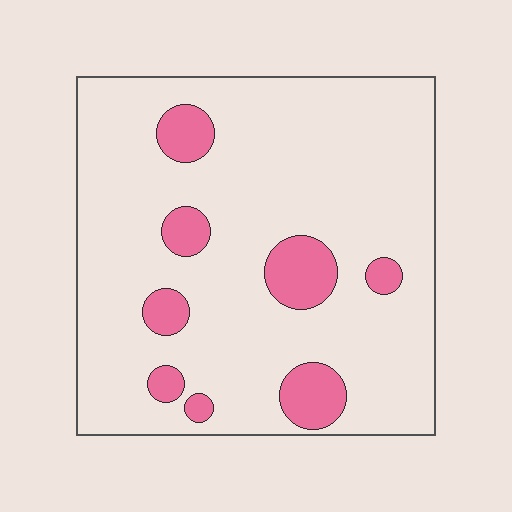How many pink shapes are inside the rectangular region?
8.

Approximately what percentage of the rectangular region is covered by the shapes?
Approximately 15%.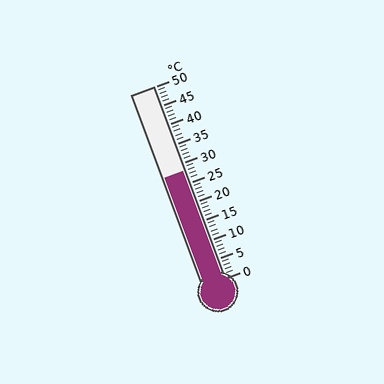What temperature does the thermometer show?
The thermometer shows approximately 28°C.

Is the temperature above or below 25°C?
The temperature is above 25°C.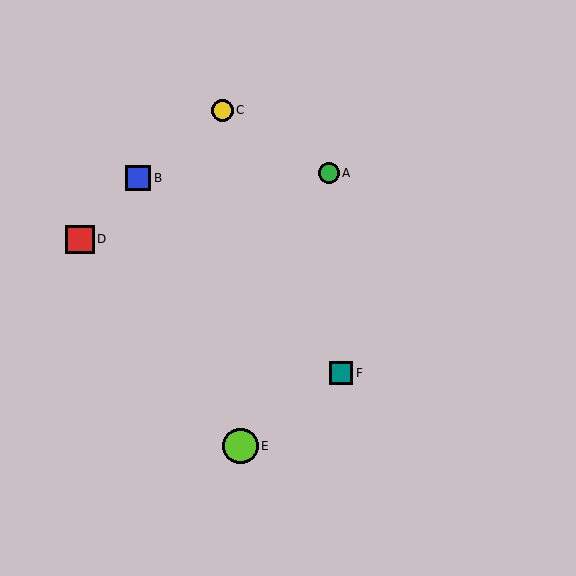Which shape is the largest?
The lime circle (labeled E) is the largest.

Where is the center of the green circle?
The center of the green circle is at (329, 173).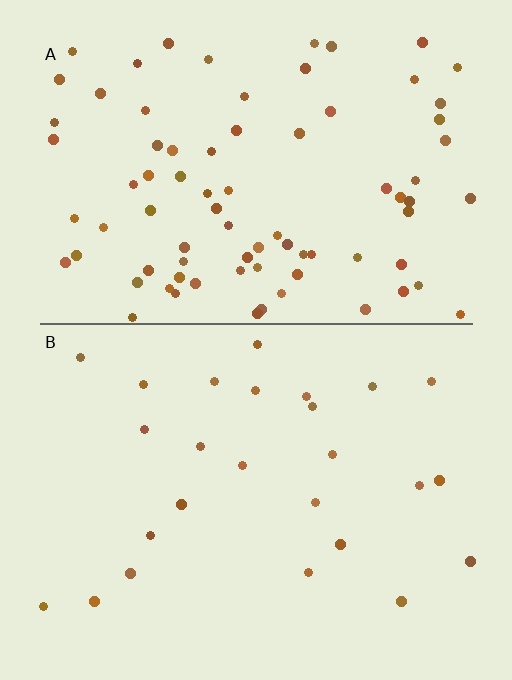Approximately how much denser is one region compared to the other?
Approximately 3.1× — region A over region B.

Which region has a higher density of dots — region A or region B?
A (the top).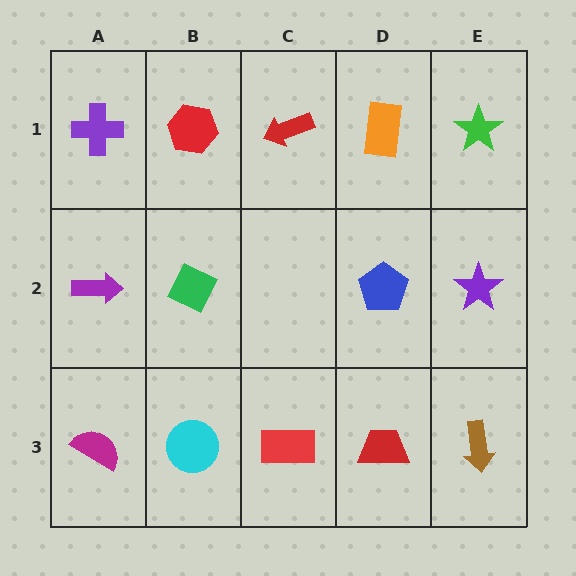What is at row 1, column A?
A purple cross.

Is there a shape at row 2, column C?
No, that cell is empty.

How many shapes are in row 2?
4 shapes.